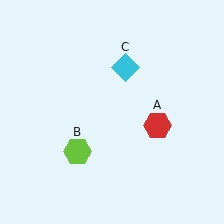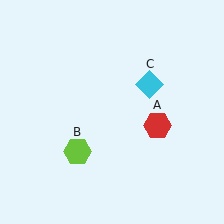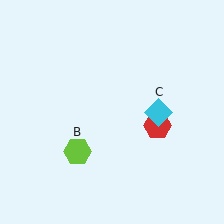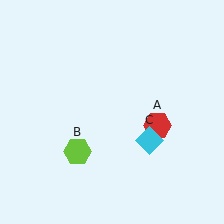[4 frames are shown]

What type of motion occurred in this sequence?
The cyan diamond (object C) rotated clockwise around the center of the scene.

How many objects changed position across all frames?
1 object changed position: cyan diamond (object C).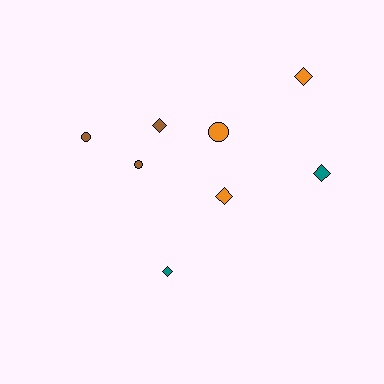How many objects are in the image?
There are 8 objects.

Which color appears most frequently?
Orange, with 3 objects.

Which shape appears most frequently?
Diamond, with 5 objects.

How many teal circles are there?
There are no teal circles.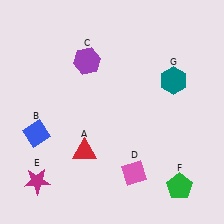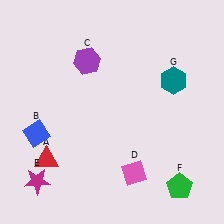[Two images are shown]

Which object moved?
The red triangle (A) moved left.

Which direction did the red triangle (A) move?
The red triangle (A) moved left.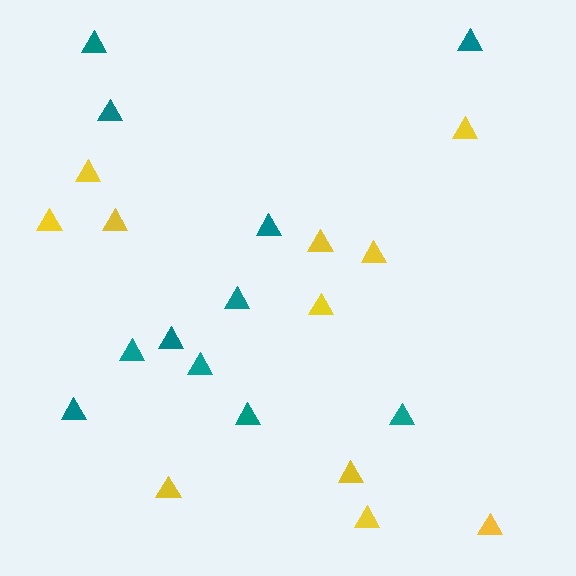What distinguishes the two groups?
There are 2 groups: one group of yellow triangles (11) and one group of teal triangles (11).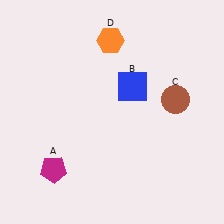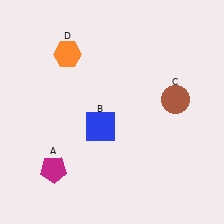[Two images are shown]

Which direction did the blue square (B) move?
The blue square (B) moved down.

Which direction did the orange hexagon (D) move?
The orange hexagon (D) moved left.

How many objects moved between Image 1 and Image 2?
2 objects moved between the two images.